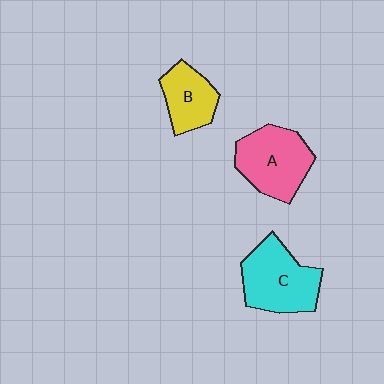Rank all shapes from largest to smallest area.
From largest to smallest: C (cyan), A (pink), B (yellow).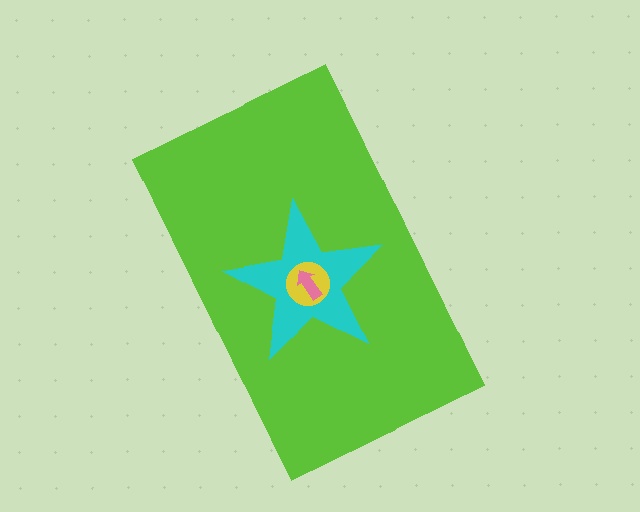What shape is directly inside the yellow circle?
The pink arrow.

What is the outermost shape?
The lime rectangle.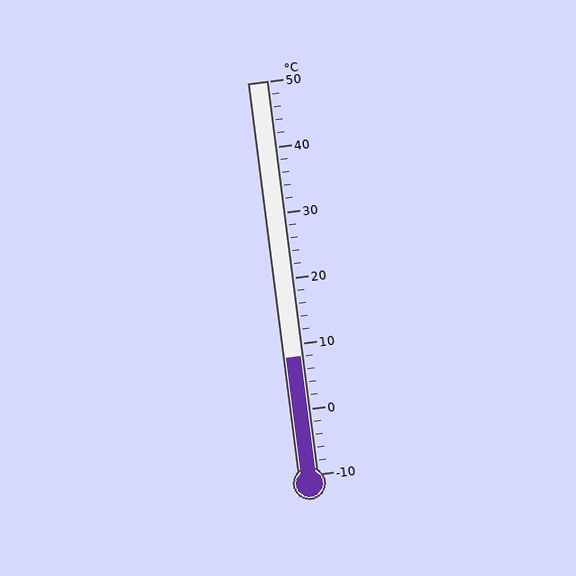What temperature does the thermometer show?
The thermometer shows approximately 8°C.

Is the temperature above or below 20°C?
The temperature is below 20°C.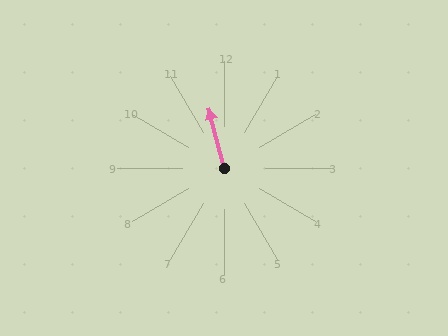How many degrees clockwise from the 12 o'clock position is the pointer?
Approximately 346 degrees.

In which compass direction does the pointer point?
North.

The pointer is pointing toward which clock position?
Roughly 12 o'clock.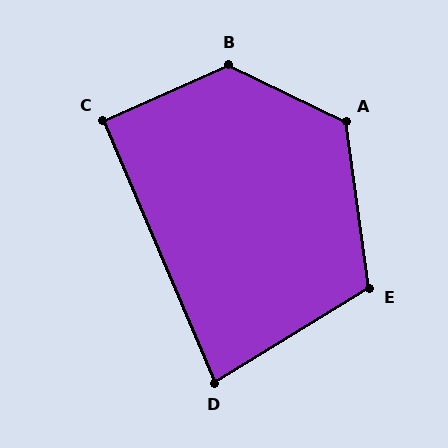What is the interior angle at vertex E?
Approximately 113 degrees (obtuse).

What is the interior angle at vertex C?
Approximately 91 degrees (approximately right).